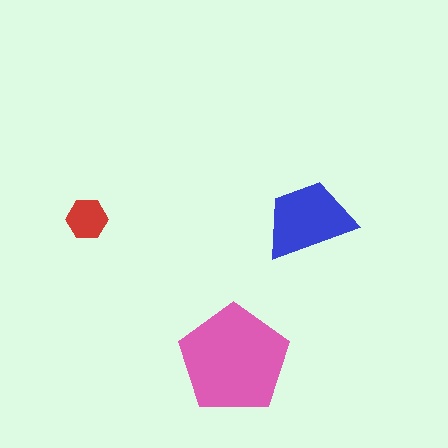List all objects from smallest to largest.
The red hexagon, the blue trapezoid, the pink pentagon.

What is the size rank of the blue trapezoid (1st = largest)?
2nd.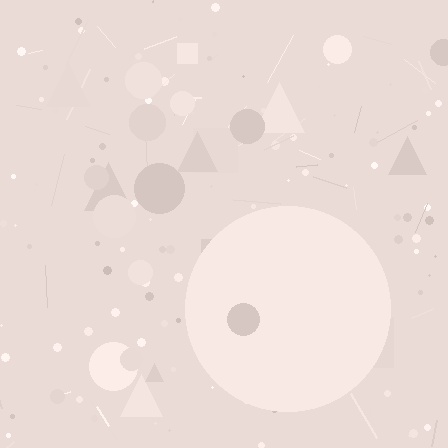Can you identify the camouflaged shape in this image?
The camouflaged shape is a circle.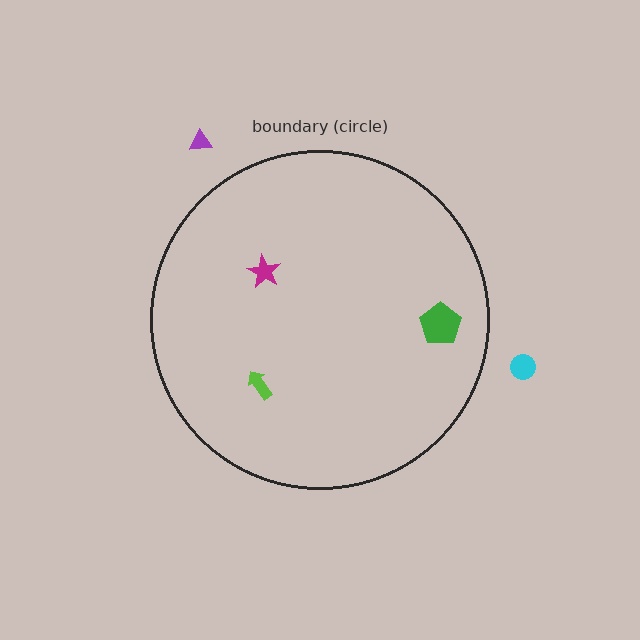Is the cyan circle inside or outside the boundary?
Outside.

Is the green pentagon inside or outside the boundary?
Inside.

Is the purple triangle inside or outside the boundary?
Outside.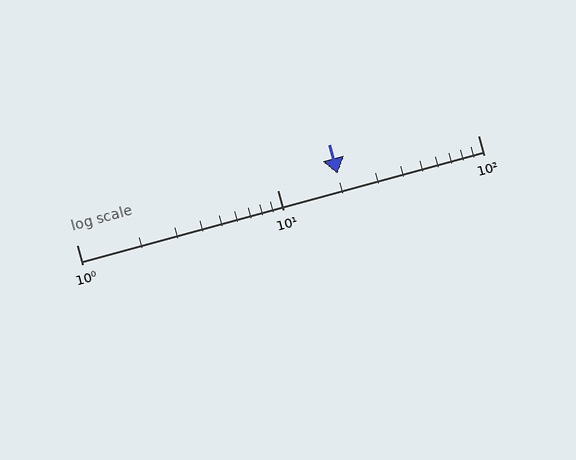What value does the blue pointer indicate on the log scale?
The pointer indicates approximately 20.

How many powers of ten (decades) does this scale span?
The scale spans 2 decades, from 1 to 100.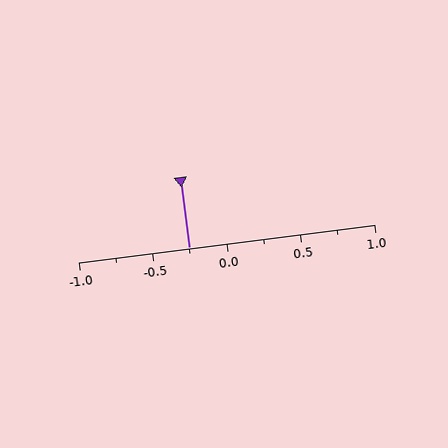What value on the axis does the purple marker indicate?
The marker indicates approximately -0.25.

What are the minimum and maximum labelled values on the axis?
The axis runs from -1.0 to 1.0.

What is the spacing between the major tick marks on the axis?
The major ticks are spaced 0.5 apart.